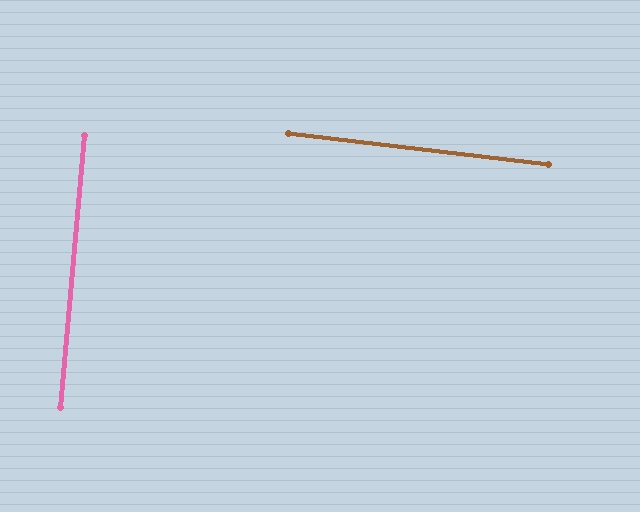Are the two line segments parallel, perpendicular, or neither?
Perpendicular — they meet at approximately 88°.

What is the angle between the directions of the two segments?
Approximately 88 degrees.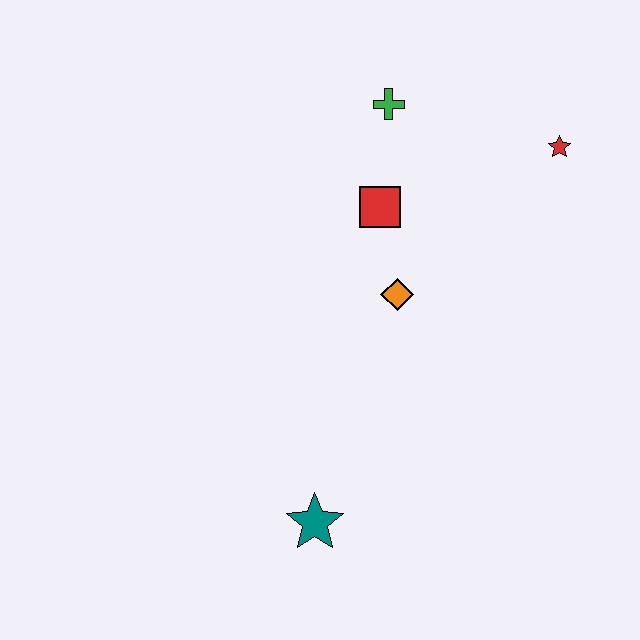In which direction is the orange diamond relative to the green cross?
The orange diamond is below the green cross.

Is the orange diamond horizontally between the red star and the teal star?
Yes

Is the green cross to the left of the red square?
No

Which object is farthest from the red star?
The teal star is farthest from the red star.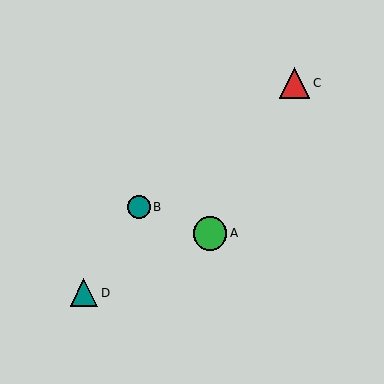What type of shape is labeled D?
Shape D is a teal triangle.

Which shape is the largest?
The green circle (labeled A) is the largest.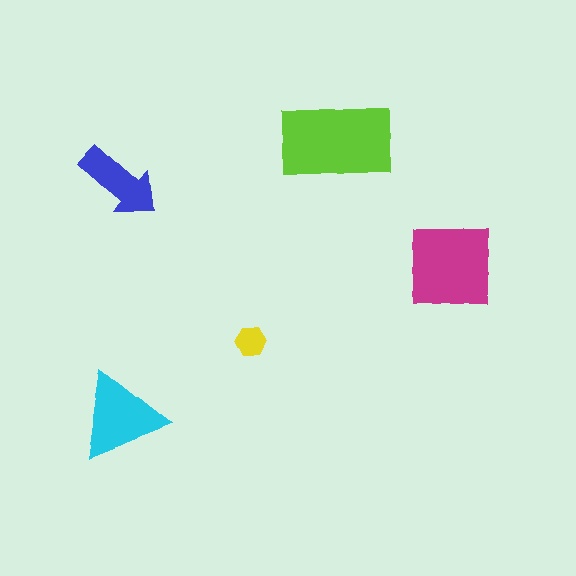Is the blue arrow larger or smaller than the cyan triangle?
Smaller.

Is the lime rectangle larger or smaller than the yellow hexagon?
Larger.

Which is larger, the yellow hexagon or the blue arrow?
The blue arrow.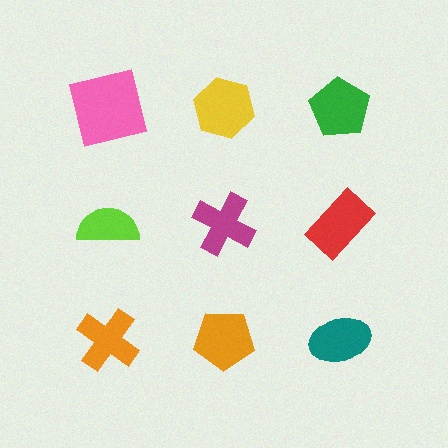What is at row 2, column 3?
A red rectangle.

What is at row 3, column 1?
An orange cross.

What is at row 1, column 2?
A yellow hexagon.